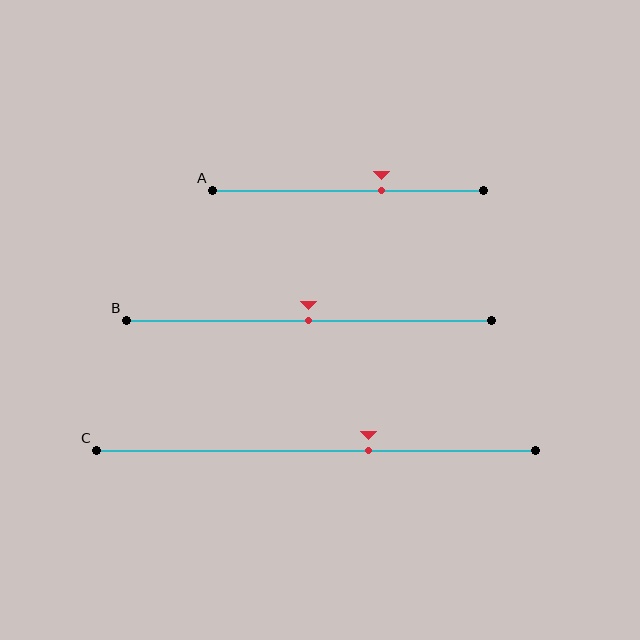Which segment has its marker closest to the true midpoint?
Segment B has its marker closest to the true midpoint.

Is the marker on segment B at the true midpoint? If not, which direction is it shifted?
Yes, the marker on segment B is at the true midpoint.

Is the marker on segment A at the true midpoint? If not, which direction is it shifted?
No, the marker on segment A is shifted to the right by about 12% of the segment length.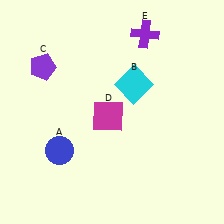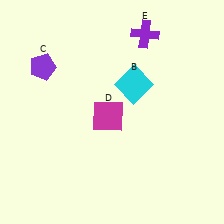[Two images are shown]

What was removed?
The blue circle (A) was removed in Image 2.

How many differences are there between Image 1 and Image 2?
There is 1 difference between the two images.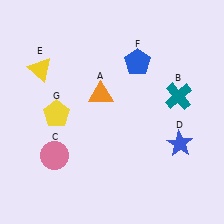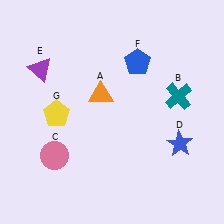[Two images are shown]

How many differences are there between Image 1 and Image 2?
There is 1 difference between the two images.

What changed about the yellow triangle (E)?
In Image 1, E is yellow. In Image 2, it changed to purple.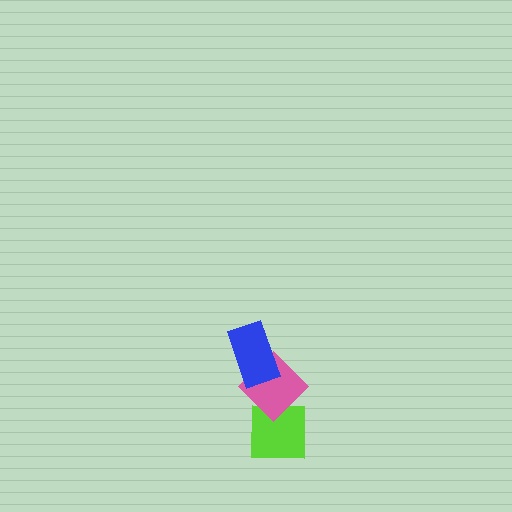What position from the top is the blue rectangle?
The blue rectangle is 1st from the top.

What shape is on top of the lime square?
The pink diamond is on top of the lime square.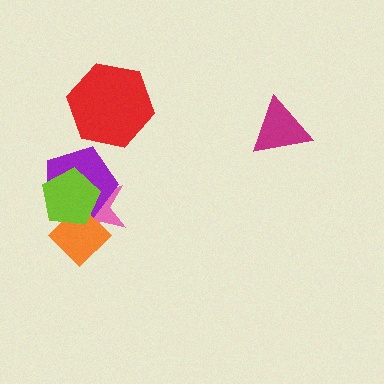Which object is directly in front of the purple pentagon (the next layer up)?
The orange diamond is directly in front of the purple pentagon.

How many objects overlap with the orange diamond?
3 objects overlap with the orange diamond.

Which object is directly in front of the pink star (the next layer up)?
The purple pentagon is directly in front of the pink star.